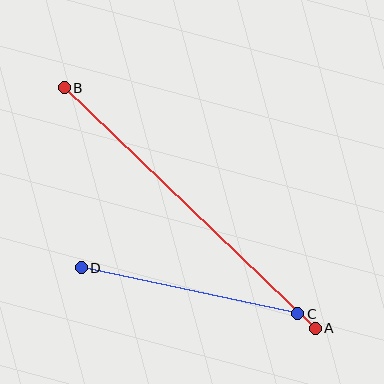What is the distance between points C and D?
The distance is approximately 221 pixels.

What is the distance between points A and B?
The distance is approximately 347 pixels.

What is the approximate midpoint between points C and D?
The midpoint is at approximately (190, 291) pixels.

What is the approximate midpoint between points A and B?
The midpoint is at approximately (190, 208) pixels.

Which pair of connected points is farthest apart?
Points A and B are farthest apart.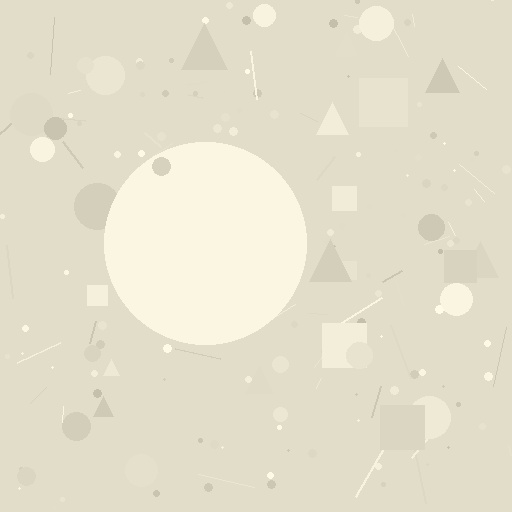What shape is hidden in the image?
A circle is hidden in the image.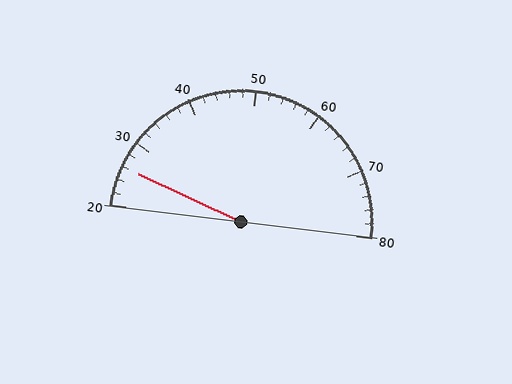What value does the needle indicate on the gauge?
The needle indicates approximately 26.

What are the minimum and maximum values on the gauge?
The gauge ranges from 20 to 80.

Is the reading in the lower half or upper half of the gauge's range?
The reading is in the lower half of the range (20 to 80).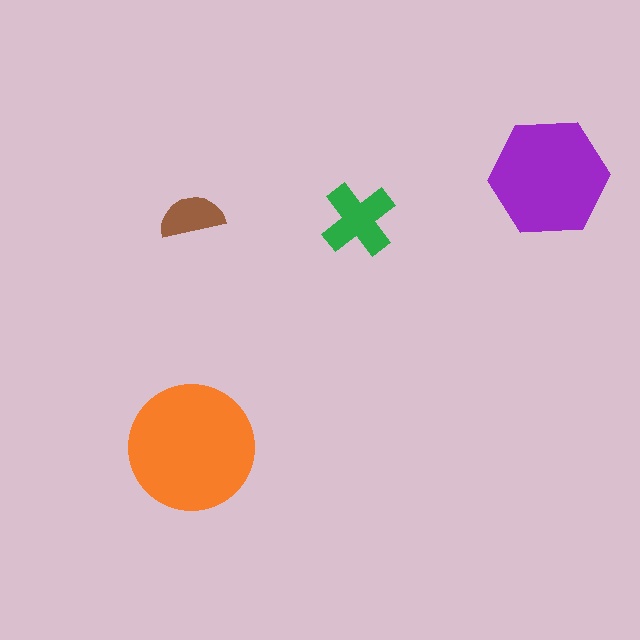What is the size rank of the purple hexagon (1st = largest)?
2nd.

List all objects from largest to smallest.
The orange circle, the purple hexagon, the green cross, the brown semicircle.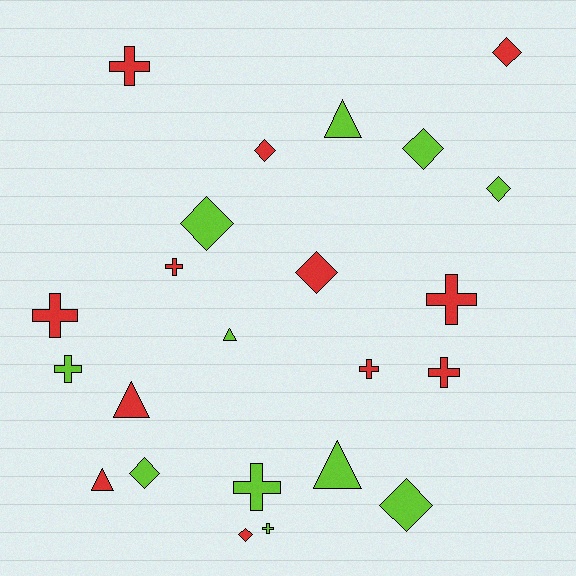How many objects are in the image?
There are 23 objects.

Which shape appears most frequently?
Diamond, with 9 objects.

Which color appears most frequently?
Red, with 12 objects.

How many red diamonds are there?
There are 4 red diamonds.